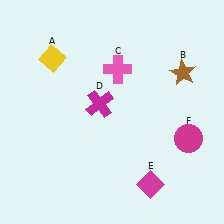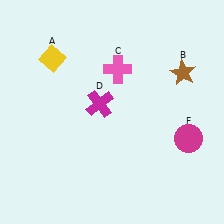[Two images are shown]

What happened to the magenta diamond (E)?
The magenta diamond (E) was removed in Image 2. It was in the bottom-right area of Image 1.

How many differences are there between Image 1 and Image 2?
There is 1 difference between the two images.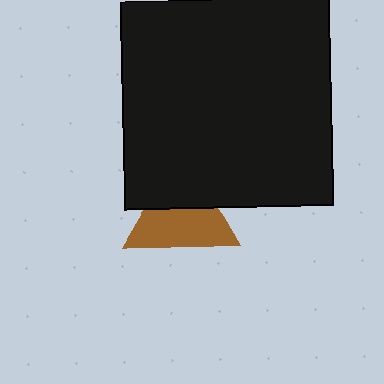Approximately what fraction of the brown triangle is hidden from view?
Roughly 40% of the brown triangle is hidden behind the black square.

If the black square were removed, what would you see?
You would see the complete brown triangle.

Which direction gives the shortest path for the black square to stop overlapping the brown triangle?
Moving up gives the shortest separation.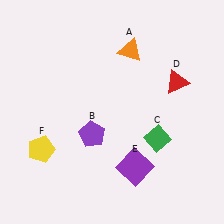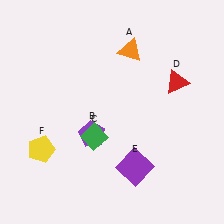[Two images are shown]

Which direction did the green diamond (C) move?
The green diamond (C) moved left.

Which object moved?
The green diamond (C) moved left.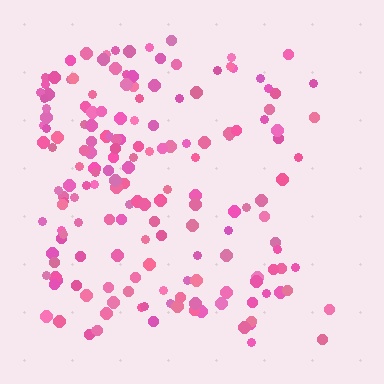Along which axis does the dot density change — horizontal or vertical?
Horizontal.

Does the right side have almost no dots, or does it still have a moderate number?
Still a moderate number, just noticeably fewer than the left.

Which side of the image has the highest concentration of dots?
The left.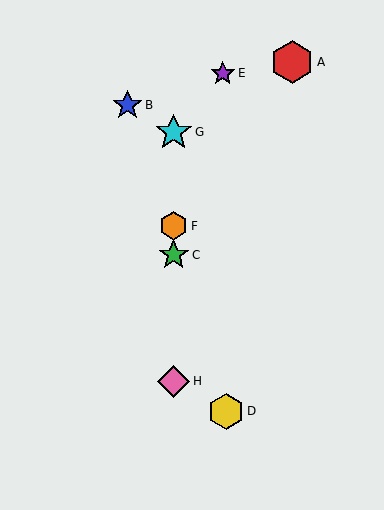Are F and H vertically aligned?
Yes, both are at x≈174.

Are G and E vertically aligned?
No, G is at x≈174 and E is at x≈223.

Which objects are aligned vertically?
Objects C, F, G, H are aligned vertically.